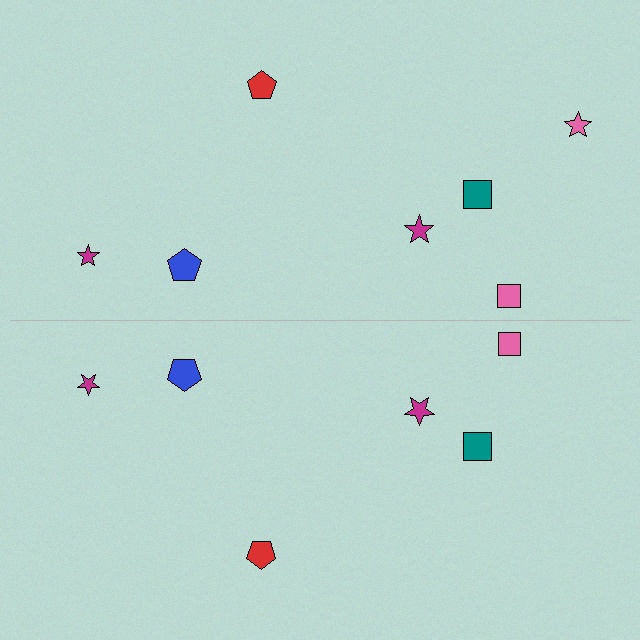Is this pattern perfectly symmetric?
No, the pattern is not perfectly symmetric. A pink star is missing from the bottom side.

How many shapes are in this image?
There are 13 shapes in this image.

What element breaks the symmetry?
A pink star is missing from the bottom side.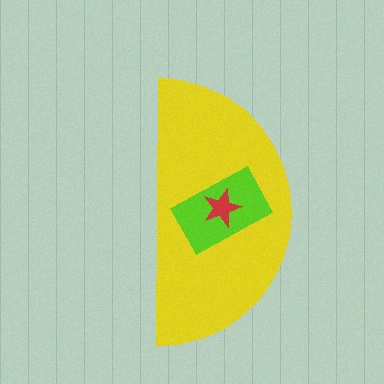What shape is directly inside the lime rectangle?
The red star.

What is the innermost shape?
The red star.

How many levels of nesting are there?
3.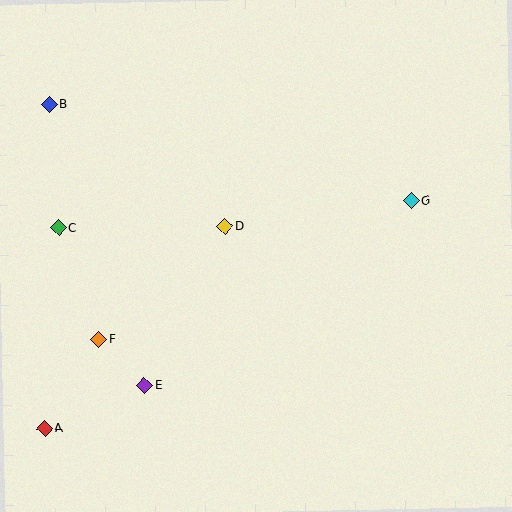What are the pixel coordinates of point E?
Point E is at (144, 386).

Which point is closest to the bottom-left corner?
Point A is closest to the bottom-left corner.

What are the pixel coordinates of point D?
Point D is at (225, 226).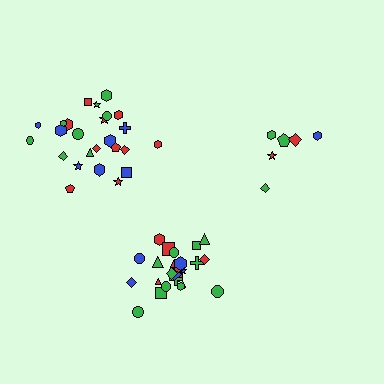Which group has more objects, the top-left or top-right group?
The top-left group.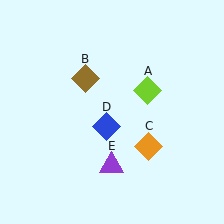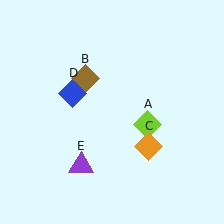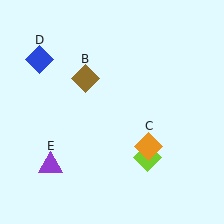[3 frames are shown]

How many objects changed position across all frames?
3 objects changed position: lime diamond (object A), blue diamond (object D), purple triangle (object E).